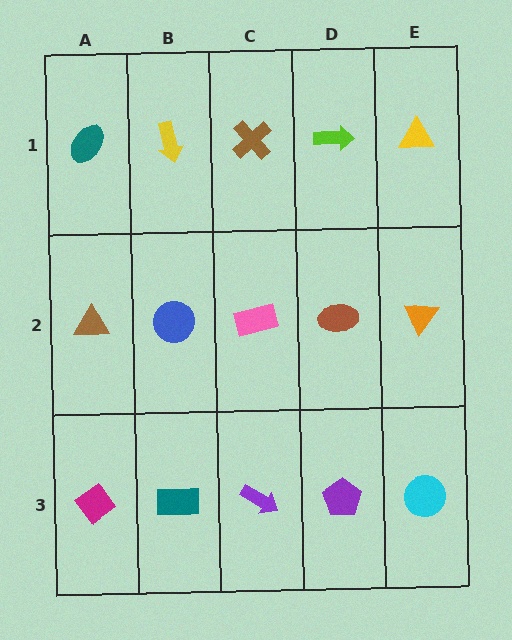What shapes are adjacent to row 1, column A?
A brown triangle (row 2, column A), a yellow arrow (row 1, column B).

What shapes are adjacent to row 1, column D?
A brown ellipse (row 2, column D), a brown cross (row 1, column C), a yellow triangle (row 1, column E).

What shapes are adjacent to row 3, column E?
An orange triangle (row 2, column E), a purple pentagon (row 3, column D).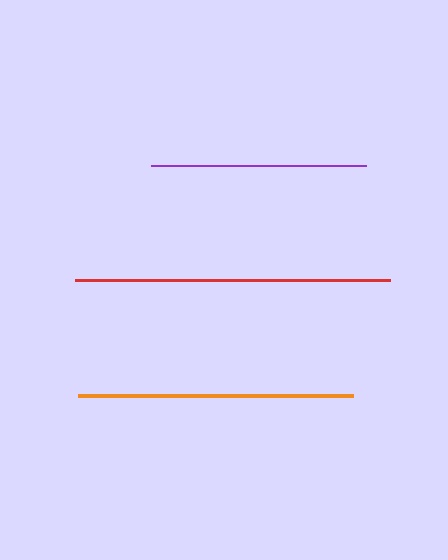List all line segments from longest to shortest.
From longest to shortest: red, orange, purple.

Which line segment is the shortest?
The purple line is the shortest at approximately 215 pixels.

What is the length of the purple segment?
The purple segment is approximately 215 pixels long.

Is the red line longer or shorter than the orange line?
The red line is longer than the orange line.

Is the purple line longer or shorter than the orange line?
The orange line is longer than the purple line.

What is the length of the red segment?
The red segment is approximately 315 pixels long.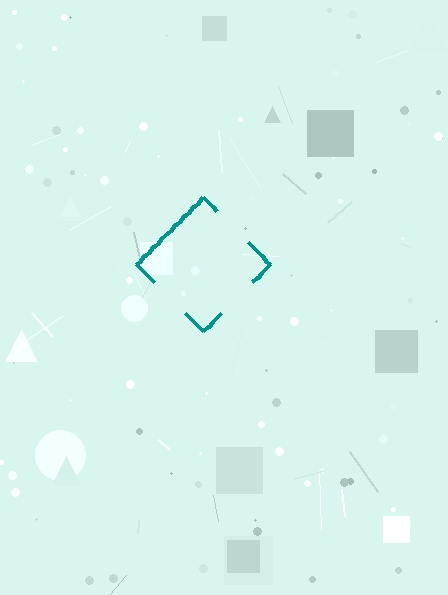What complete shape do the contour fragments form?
The contour fragments form a diamond.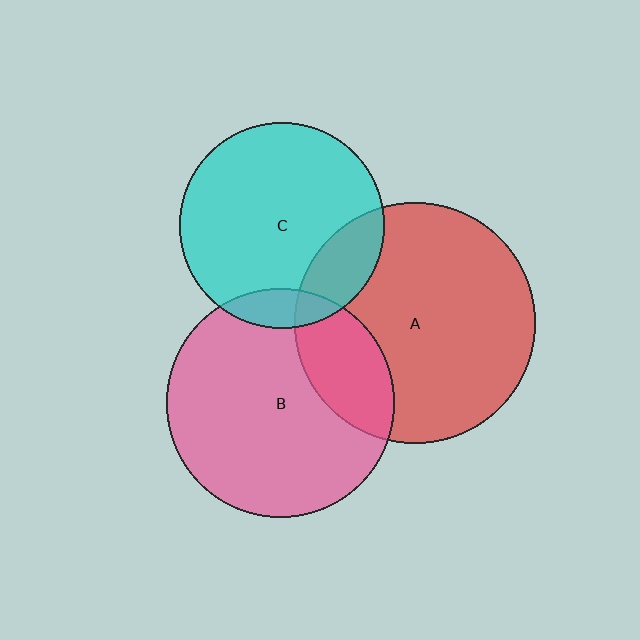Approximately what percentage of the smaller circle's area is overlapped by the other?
Approximately 20%.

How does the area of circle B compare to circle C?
Approximately 1.2 times.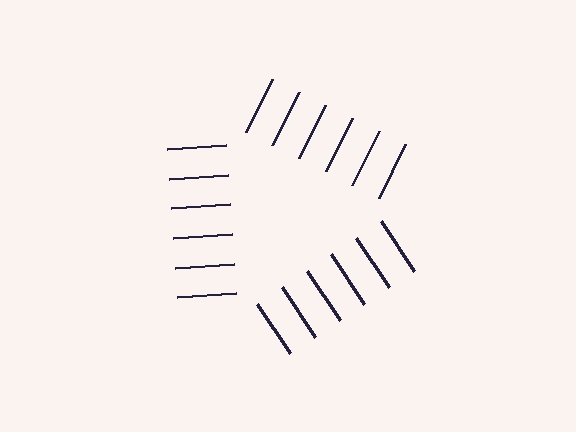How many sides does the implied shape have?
3 sides — the line-ends trace a triangle.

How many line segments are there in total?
18 — 6 along each of the 3 edges.